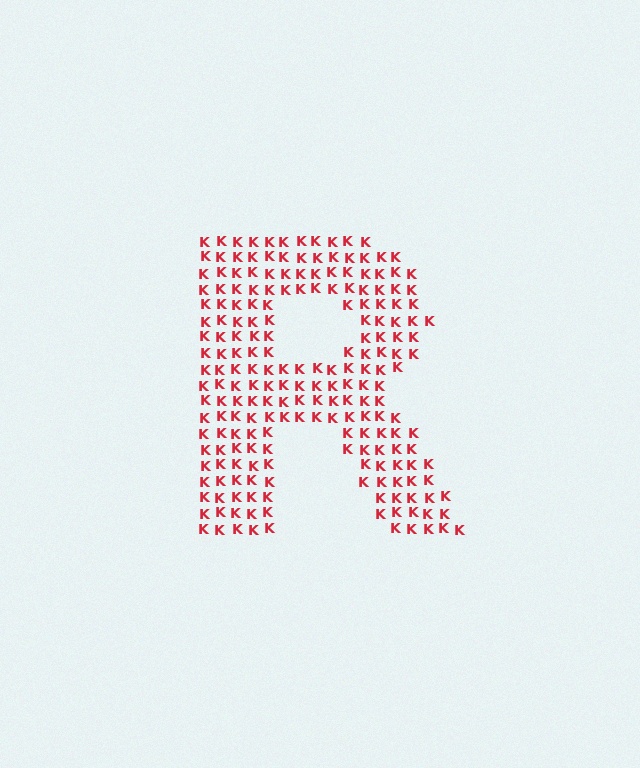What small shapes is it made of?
It is made of small letter K's.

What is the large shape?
The large shape is the letter R.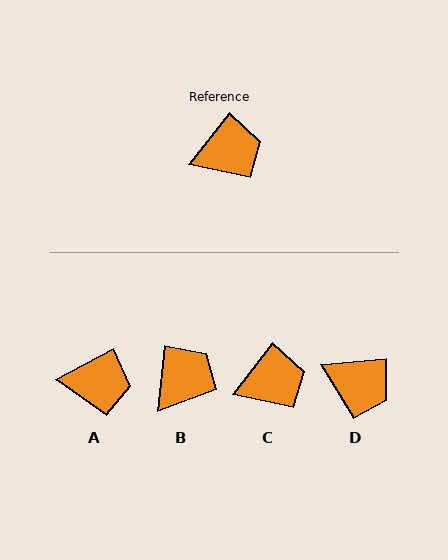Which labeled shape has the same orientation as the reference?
C.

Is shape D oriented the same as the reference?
No, it is off by about 46 degrees.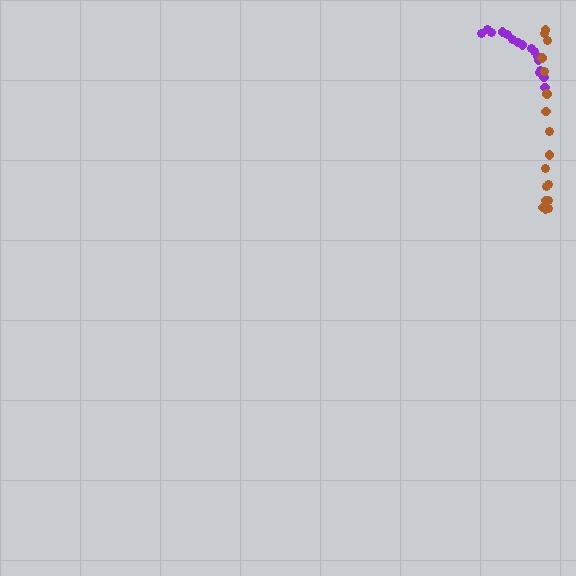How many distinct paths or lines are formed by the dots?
There are 2 distinct paths.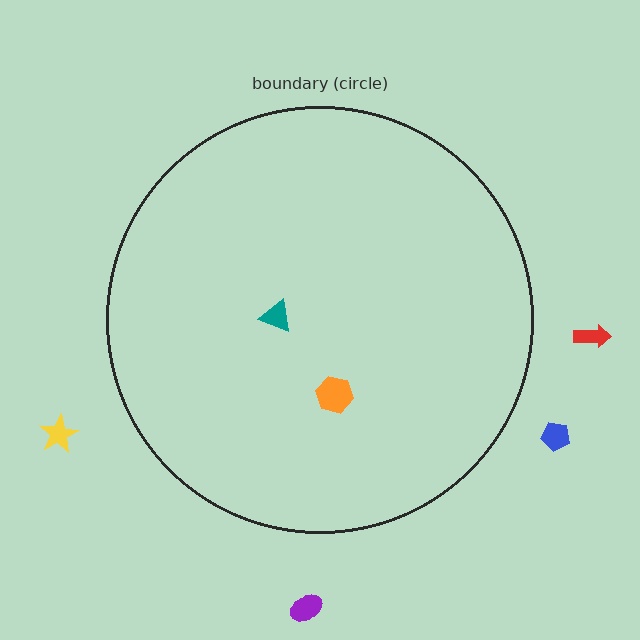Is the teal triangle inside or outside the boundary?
Inside.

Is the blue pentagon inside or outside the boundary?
Outside.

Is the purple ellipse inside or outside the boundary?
Outside.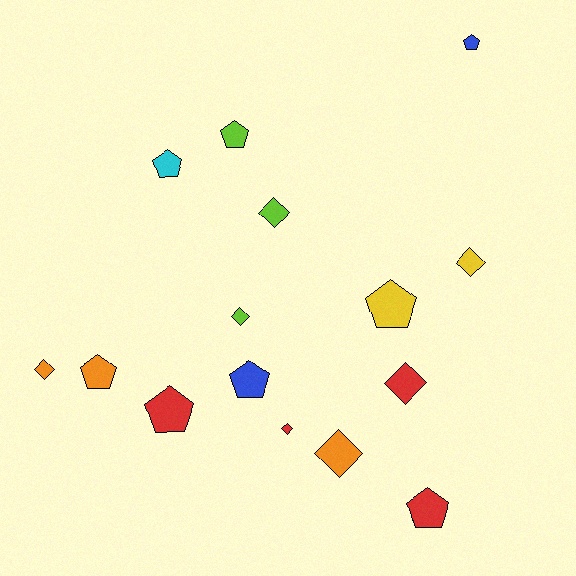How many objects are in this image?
There are 15 objects.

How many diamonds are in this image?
There are 7 diamonds.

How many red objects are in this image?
There are 4 red objects.